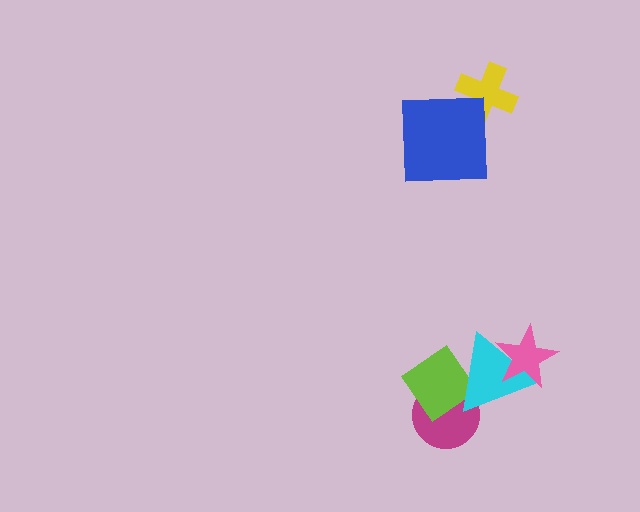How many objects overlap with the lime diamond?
2 objects overlap with the lime diamond.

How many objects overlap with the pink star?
1 object overlaps with the pink star.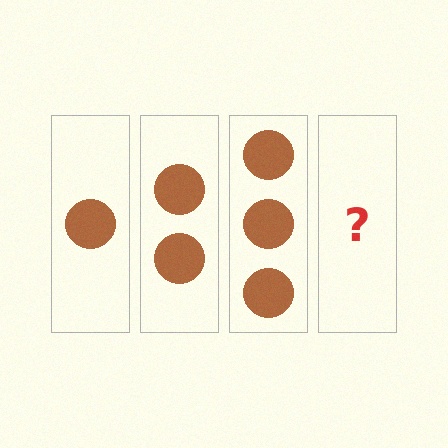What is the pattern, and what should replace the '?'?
The pattern is that each step adds one more circle. The '?' should be 4 circles.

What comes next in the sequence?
The next element should be 4 circles.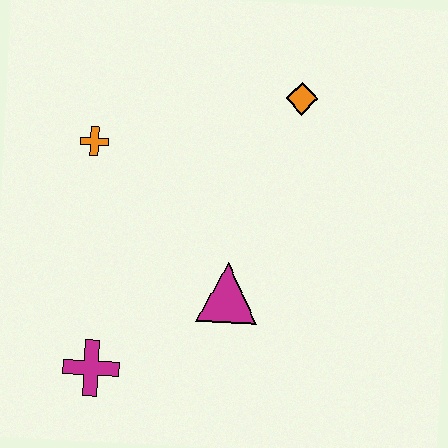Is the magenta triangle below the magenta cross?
No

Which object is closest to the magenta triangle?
The magenta cross is closest to the magenta triangle.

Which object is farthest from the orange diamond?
The magenta cross is farthest from the orange diamond.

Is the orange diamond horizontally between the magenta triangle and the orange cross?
No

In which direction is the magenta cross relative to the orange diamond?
The magenta cross is below the orange diamond.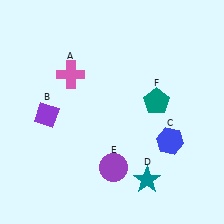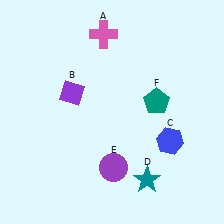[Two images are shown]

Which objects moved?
The objects that moved are: the pink cross (A), the purple diamond (B).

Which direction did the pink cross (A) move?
The pink cross (A) moved up.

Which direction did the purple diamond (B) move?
The purple diamond (B) moved right.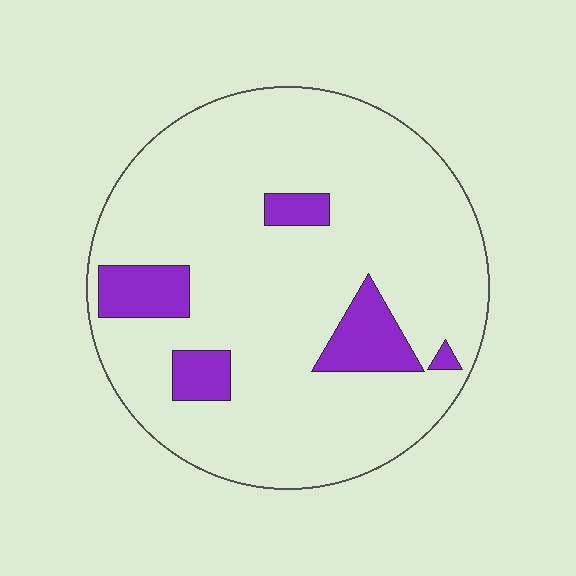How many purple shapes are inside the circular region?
5.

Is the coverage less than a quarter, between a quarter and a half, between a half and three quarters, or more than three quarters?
Less than a quarter.